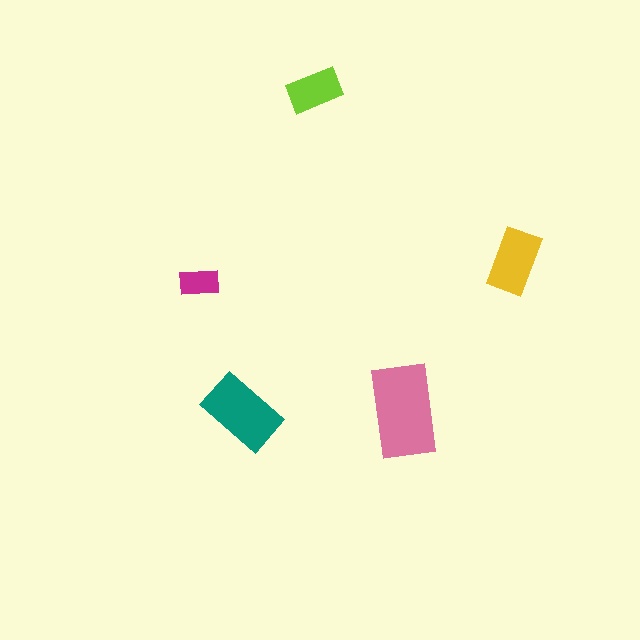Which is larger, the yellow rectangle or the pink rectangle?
The pink one.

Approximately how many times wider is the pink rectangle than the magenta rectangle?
About 2.5 times wider.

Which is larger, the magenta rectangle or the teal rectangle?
The teal one.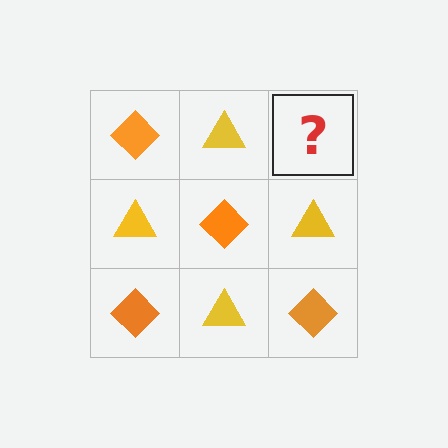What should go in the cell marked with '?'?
The missing cell should contain an orange diamond.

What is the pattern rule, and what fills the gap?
The rule is that it alternates orange diamond and yellow triangle in a checkerboard pattern. The gap should be filled with an orange diamond.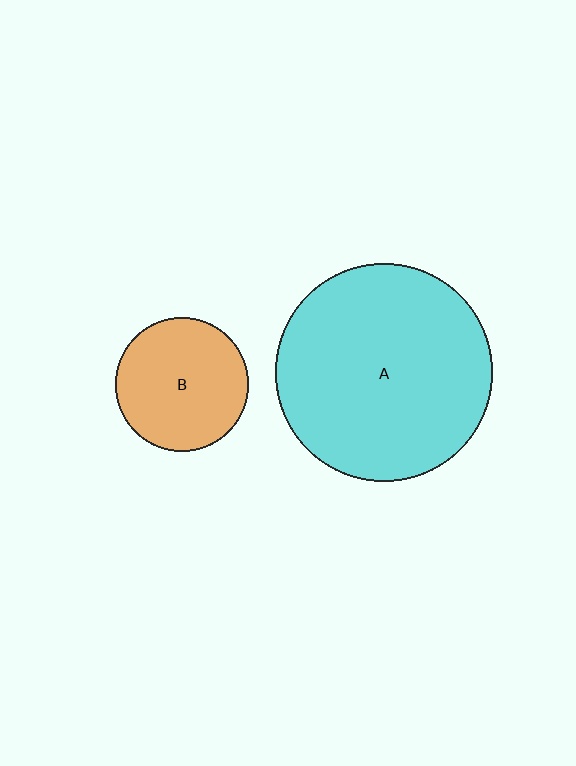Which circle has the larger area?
Circle A (cyan).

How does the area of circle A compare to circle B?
Approximately 2.7 times.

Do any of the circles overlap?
No, none of the circles overlap.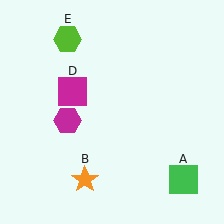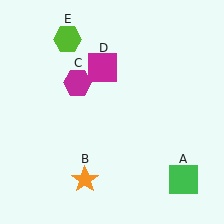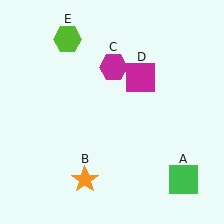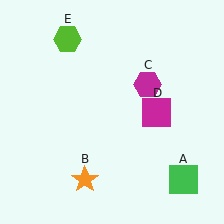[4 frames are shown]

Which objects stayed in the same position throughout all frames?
Green square (object A) and orange star (object B) and lime hexagon (object E) remained stationary.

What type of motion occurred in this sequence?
The magenta hexagon (object C), magenta square (object D) rotated clockwise around the center of the scene.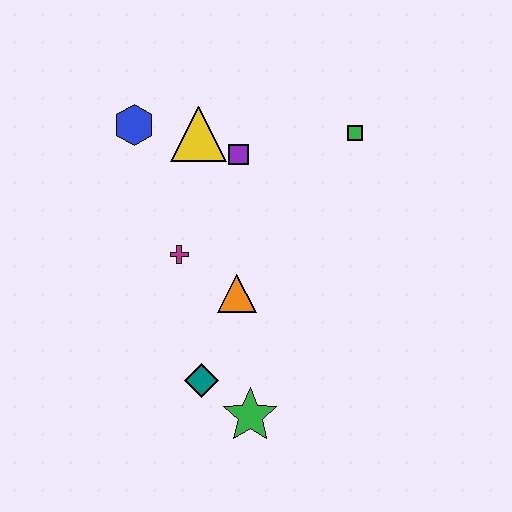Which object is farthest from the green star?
The blue hexagon is farthest from the green star.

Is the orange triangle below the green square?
Yes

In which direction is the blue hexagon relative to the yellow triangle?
The blue hexagon is to the left of the yellow triangle.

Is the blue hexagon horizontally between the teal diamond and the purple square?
No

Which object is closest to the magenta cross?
The orange triangle is closest to the magenta cross.